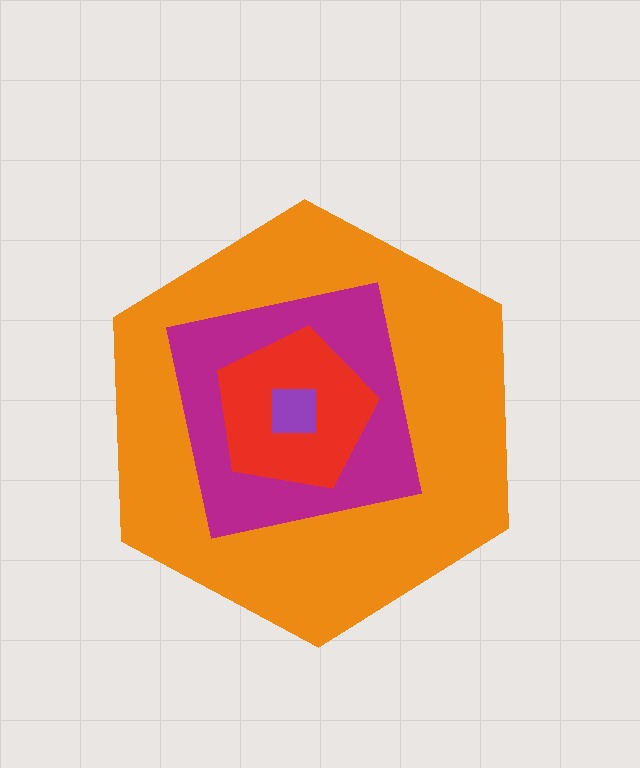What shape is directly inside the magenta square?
The red pentagon.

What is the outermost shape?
The orange hexagon.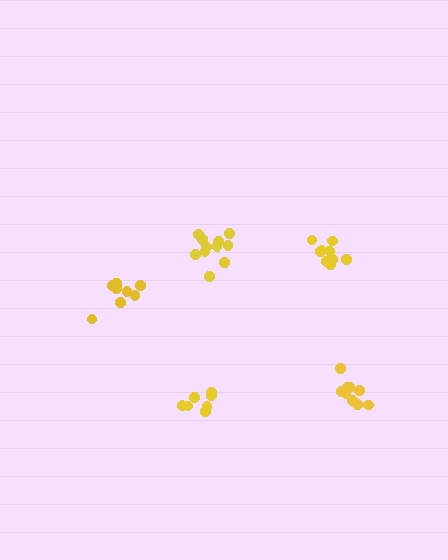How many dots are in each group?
Group 1: 7 dots, Group 2: 11 dots, Group 3: 10 dots, Group 4: 9 dots, Group 5: 10 dots (47 total).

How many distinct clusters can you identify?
There are 5 distinct clusters.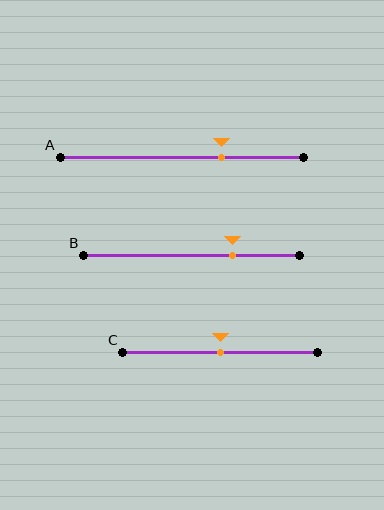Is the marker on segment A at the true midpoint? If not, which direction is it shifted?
No, the marker on segment A is shifted to the right by about 16% of the segment length.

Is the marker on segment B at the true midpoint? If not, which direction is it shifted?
No, the marker on segment B is shifted to the right by about 19% of the segment length.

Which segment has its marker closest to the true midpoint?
Segment C has its marker closest to the true midpoint.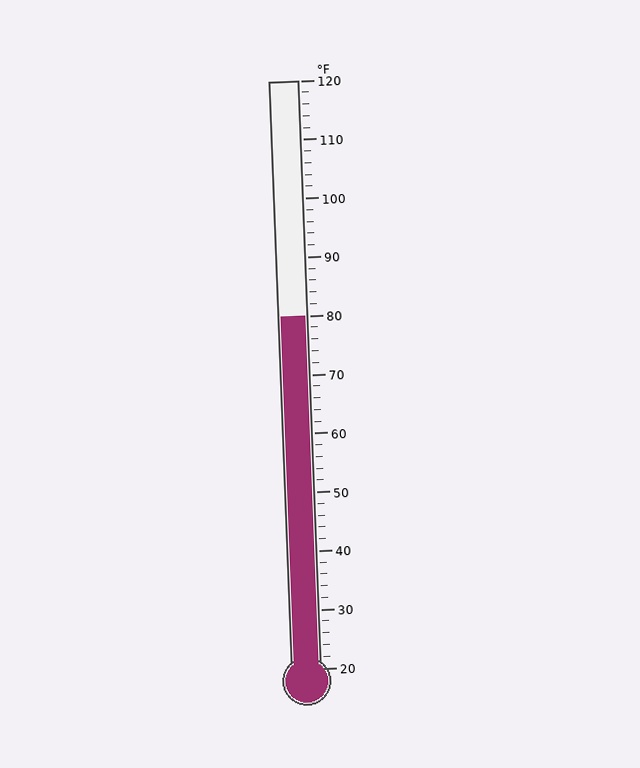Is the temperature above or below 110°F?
The temperature is below 110°F.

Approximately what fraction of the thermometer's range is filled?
The thermometer is filled to approximately 60% of its range.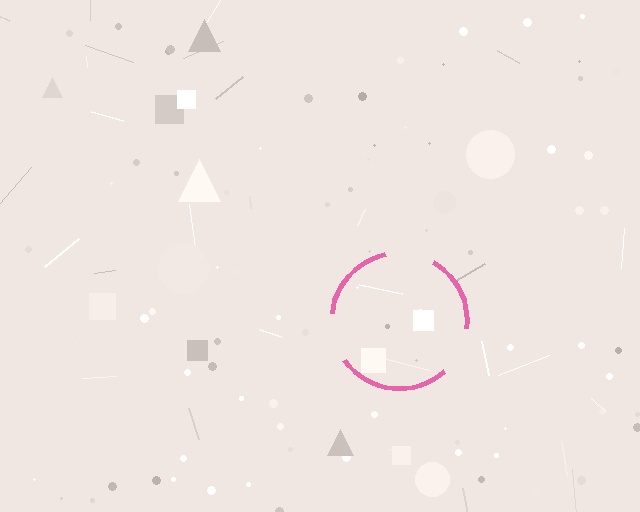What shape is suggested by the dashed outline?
The dashed outline suggests a circle.